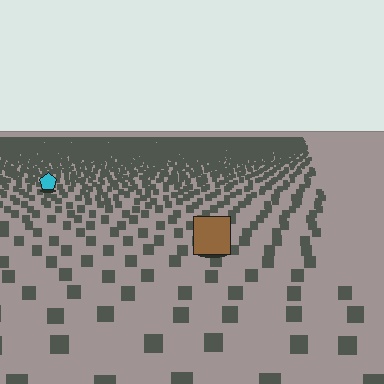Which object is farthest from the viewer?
The cyan pentagon is farthest from the viewer. It appears smaller and the ground texture around it is denser.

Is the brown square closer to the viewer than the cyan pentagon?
Yes. The brown square is closer — you can tell from the texture gradient: the ground texture is coarser near it.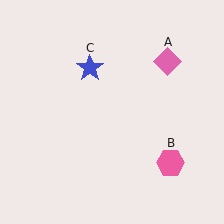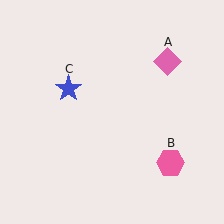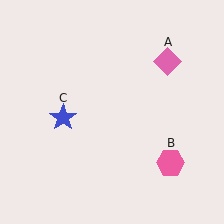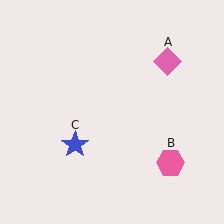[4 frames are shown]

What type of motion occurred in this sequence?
The blue star (object C) rotated counterclockwise around the center of the scene.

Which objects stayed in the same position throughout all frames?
Pink diamond (object A) and pink hexagon (object B) remained stationary.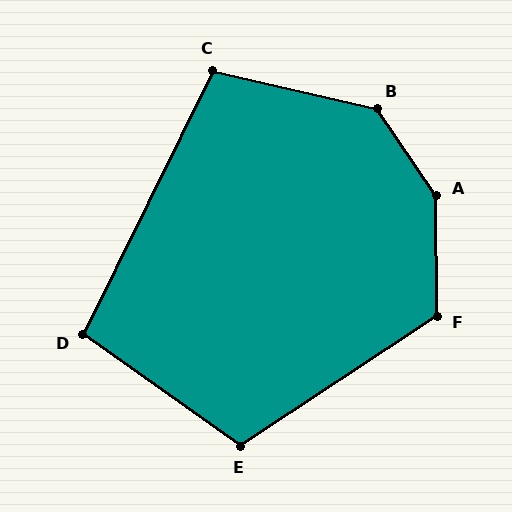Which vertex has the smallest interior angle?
D, at approximately 99 degrees.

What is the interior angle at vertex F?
Approximately 123 degrees (obtuse).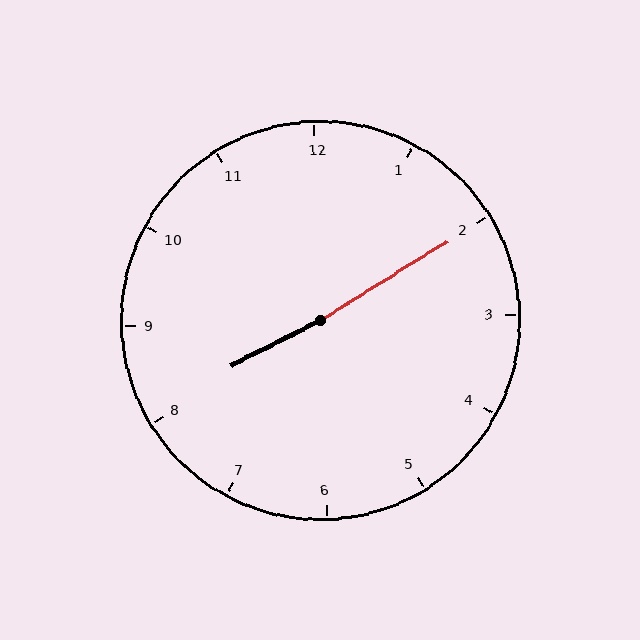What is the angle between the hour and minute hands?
Approximately 175 degrees.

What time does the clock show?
8:10.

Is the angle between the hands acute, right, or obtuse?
It is obtuse.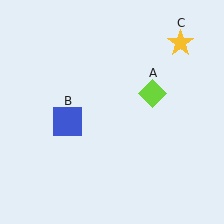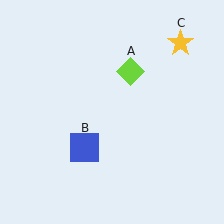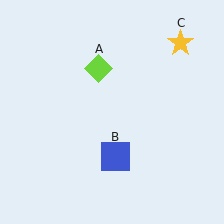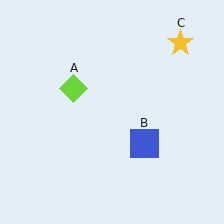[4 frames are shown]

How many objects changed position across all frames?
2 objects changed position: lime diamond (object A), blue square (object B).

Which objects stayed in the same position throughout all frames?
Yellow star (object C) remained stationary.